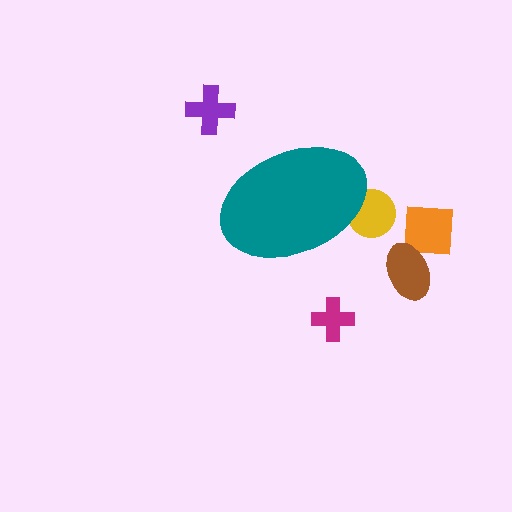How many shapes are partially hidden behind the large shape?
1 shape is partially hidden.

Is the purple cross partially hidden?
No, the purple cross is fully visible.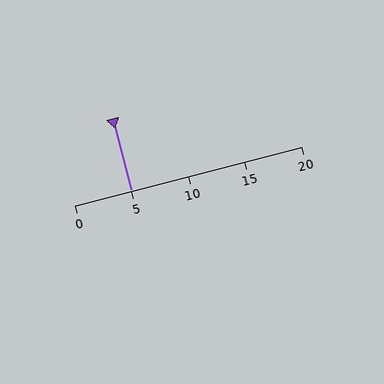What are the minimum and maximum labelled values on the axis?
The axis runs from 0 to 20.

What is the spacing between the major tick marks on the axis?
The major ticks are spaced 5 apart.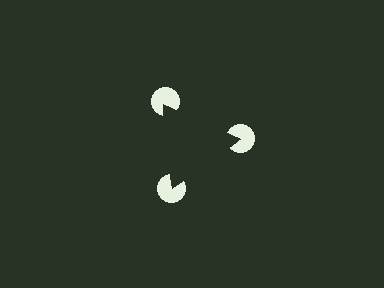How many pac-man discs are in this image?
There are 3 — one at each vertex of the illusory triangle.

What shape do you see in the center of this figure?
An illusory triangle — its edges are inferred from the aligned wedge cuts in the pac-man discs, not physically drawn.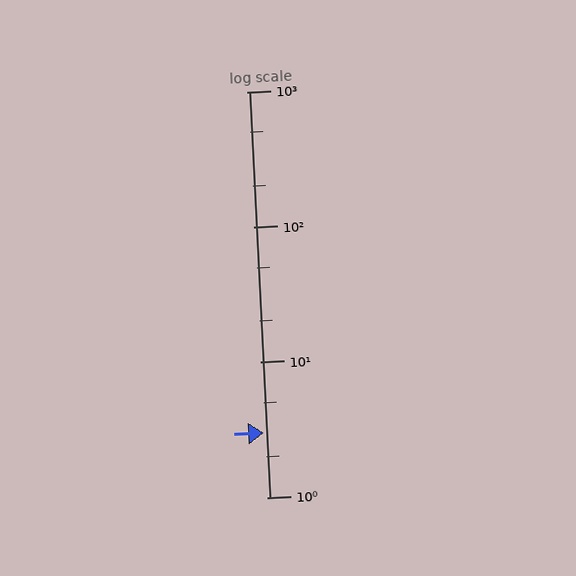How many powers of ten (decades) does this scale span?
The scale spans 3 decades, from 1 to 1000.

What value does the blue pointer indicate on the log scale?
The pointer indicates approximately 3.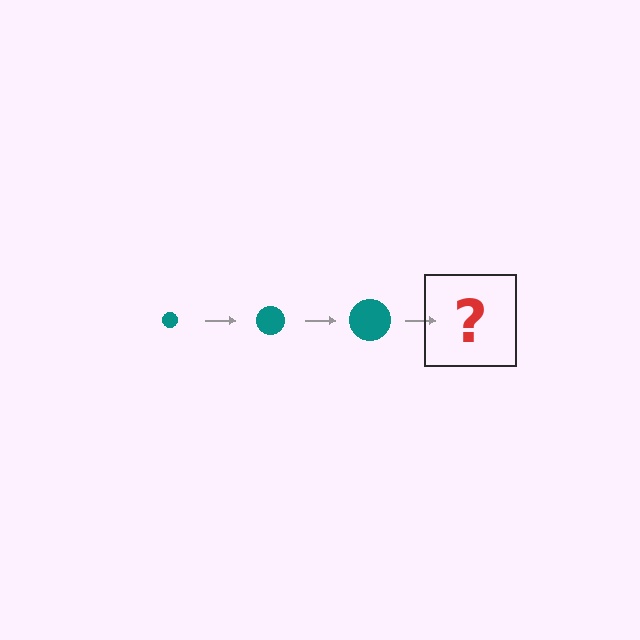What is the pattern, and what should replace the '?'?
The pattern is that the circle gets progressively larger each step. The '?' should be a teal circle, larger than the previous one.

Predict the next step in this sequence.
The next step is a teal circle, larger than the previous one.